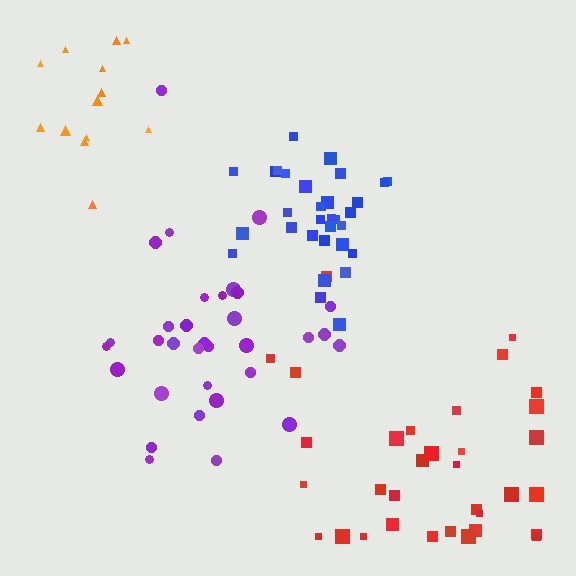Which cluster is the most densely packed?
Blue.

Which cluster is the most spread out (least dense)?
Orange.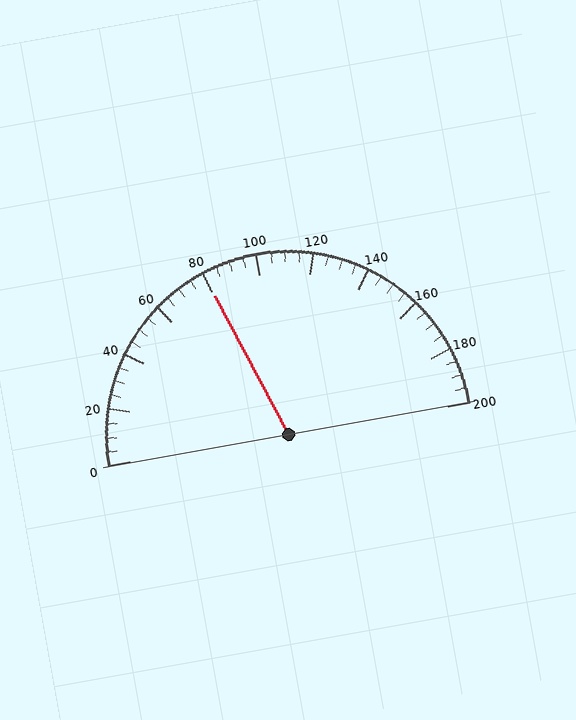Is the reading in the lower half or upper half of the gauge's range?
The reading is in the lower half of the range (0 to 200).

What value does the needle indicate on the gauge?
The needle indicates approximately 80.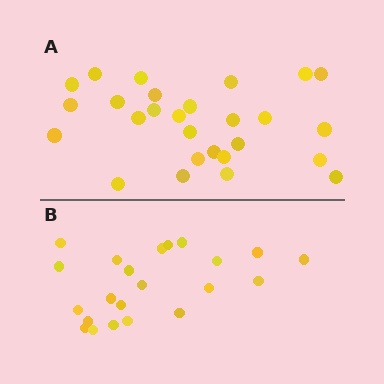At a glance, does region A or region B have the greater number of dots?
Region A (the top region) has more dots.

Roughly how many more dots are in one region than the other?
Region A has about 5 more dots than region B.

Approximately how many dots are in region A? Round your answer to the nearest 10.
About 30 dots. (The exact count is 27, which rounds to 30.)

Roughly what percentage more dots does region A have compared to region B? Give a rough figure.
About 25% more.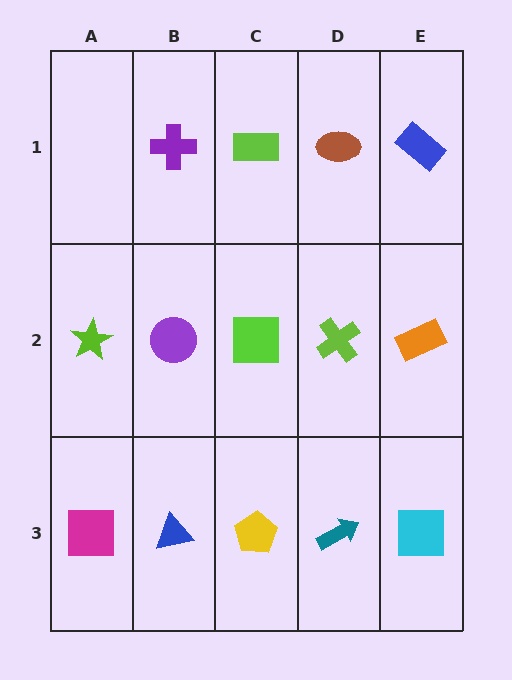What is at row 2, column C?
A lime square.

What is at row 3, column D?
A teal arrow.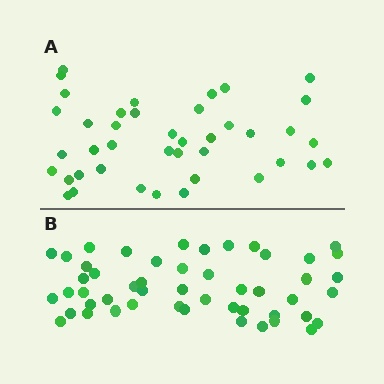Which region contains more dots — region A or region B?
Region B (the bottom region) has more dots.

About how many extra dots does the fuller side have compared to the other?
Region B has roughly 8 or so more dots than region A.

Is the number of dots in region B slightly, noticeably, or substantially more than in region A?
Region B has only slightly more — the two regions are fairly close. The ratio is roughly 1.2 to 1.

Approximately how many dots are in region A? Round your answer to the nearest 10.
About 40 dots. (The exact count is 41, which rounds to 40.)